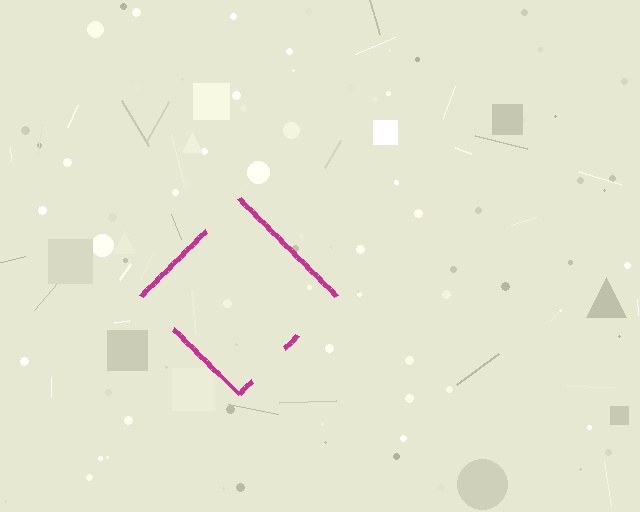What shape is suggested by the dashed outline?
The dashed outline suggests a diamond.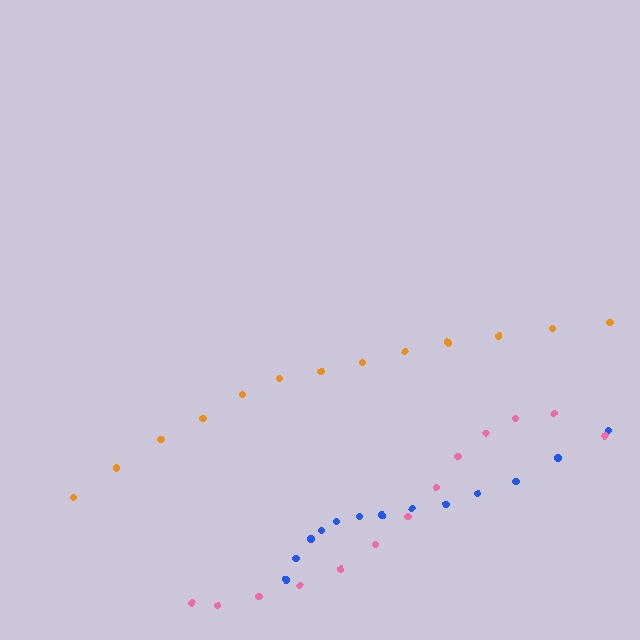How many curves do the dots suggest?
There are 3 distinct paths.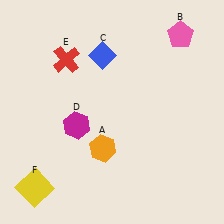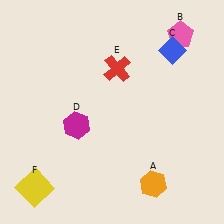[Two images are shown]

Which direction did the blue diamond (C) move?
The blue diamond (C) moved right.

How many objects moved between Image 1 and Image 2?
3 objects moved between the two images.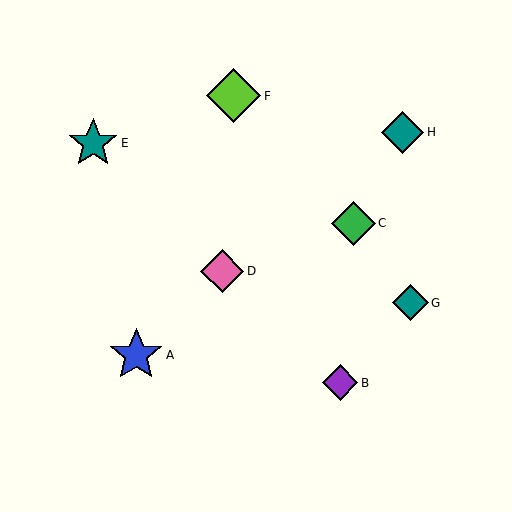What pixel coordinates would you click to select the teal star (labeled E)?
Click at (93, 143) to select the teal star E.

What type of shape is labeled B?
Shape B is a purple diamond.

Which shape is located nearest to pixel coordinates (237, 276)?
The pink diamond (labeled D) at (222, 271) is nearest to that location.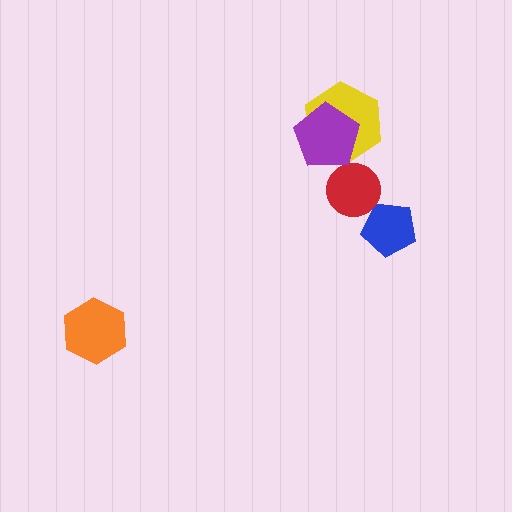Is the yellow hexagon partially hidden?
Yes, it is partially covered by another shape.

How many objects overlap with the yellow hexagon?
1 object overlaps with the yellow hexagon.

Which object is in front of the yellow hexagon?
The purple pentagon is in front of the yellow hexagon.